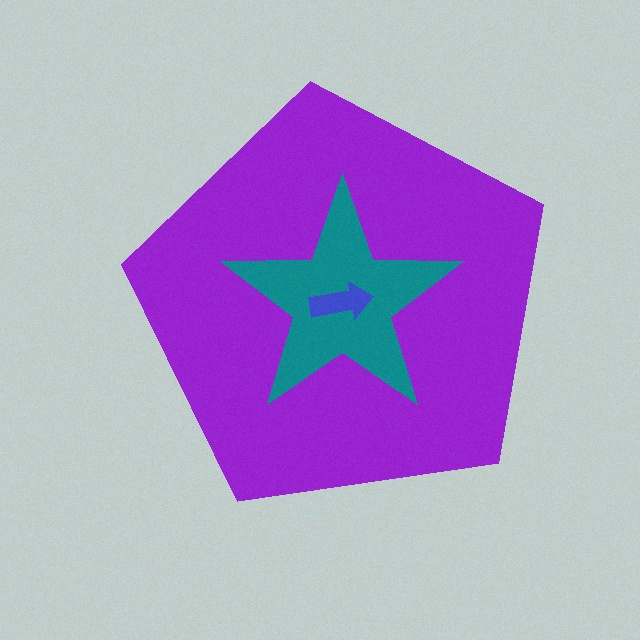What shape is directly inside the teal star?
The blue arrow.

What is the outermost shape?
The purple pentagon.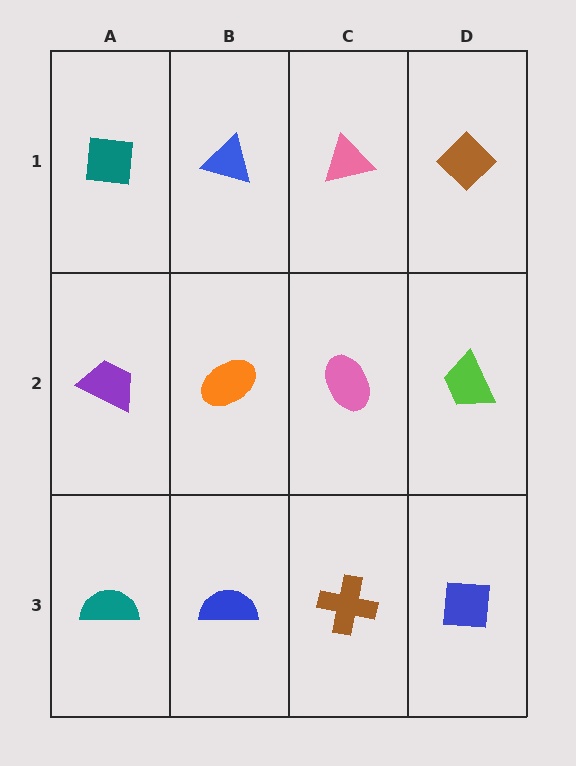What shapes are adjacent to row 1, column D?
A lime trapezoid (row 2, column D), a pink triangle (row 1, column C).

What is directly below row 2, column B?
A blue semicircle.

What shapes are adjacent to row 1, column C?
A pink ellipse (row 2, column C), a blue triangle (row 1, column B), a brown diamond (row 1, column D).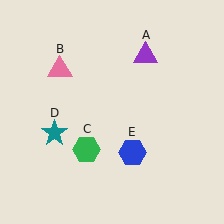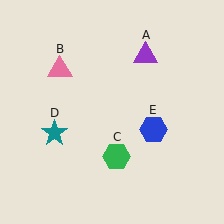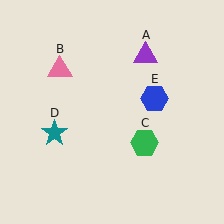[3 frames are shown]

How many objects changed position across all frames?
2 objects changed position: green hexagon (object C), blue hexagon (object E).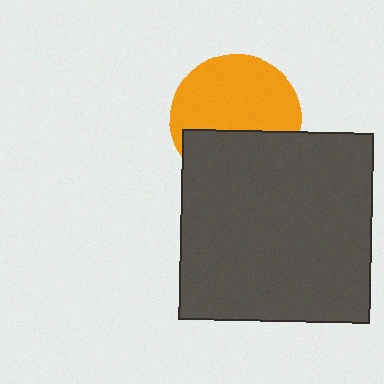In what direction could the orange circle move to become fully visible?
The orange circle could move up. That would shift it out from behind the dark gray square entirely.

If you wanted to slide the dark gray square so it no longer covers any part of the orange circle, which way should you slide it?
Slide it down — that is the most direct way to separate the two shapes.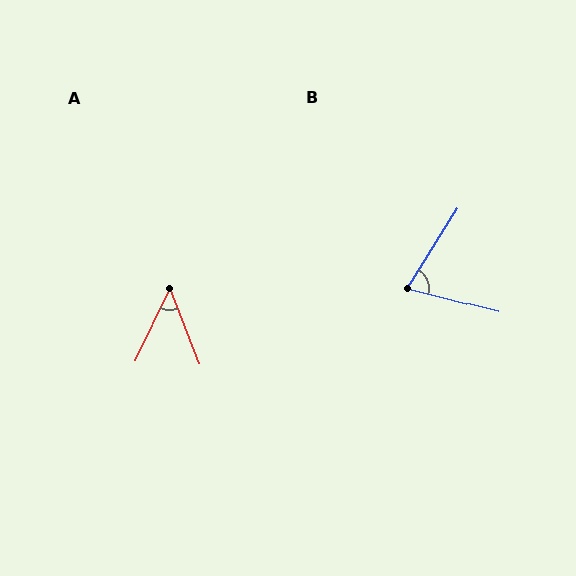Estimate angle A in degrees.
Approximately 47 degrees.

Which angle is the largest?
B, at approximately 72 degrees.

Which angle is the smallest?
A, at approximately 47 degrees.